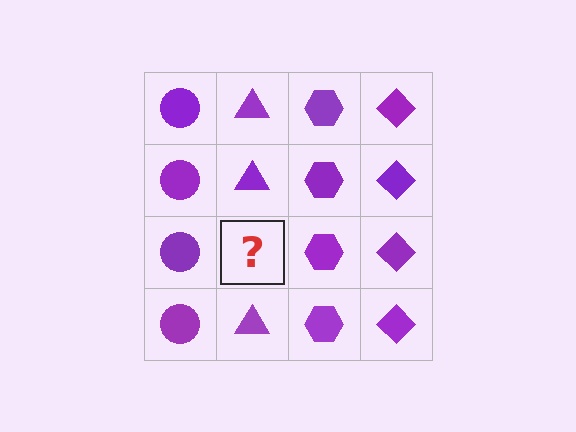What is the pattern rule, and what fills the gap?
The rule is that each column has a consistent shape. The gap should be filled with a purple triangle.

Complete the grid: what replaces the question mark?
The question mark should be replaced with a purple triangle.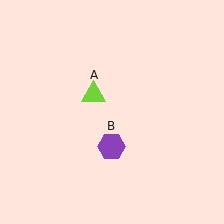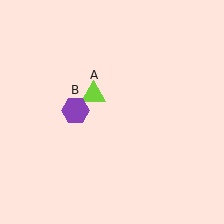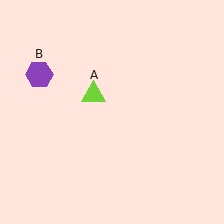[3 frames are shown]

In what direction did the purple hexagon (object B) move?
The purple hexagon (object B) moved up and to the left.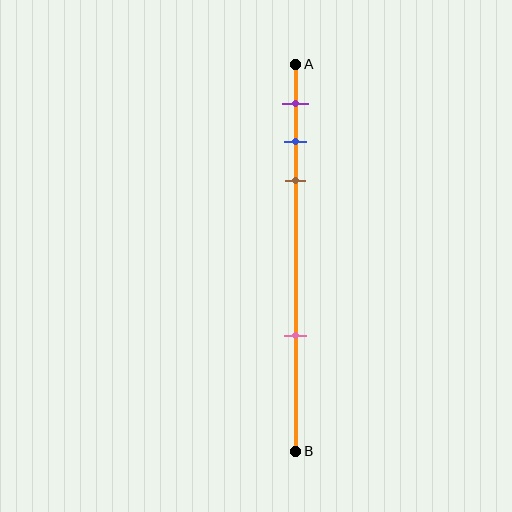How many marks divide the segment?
There are 4 marks dividing the segment.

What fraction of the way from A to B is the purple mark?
The purple mark is approximately 10% (0.1) of the way from A to B.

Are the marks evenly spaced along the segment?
No, the marks are not evenly spaced.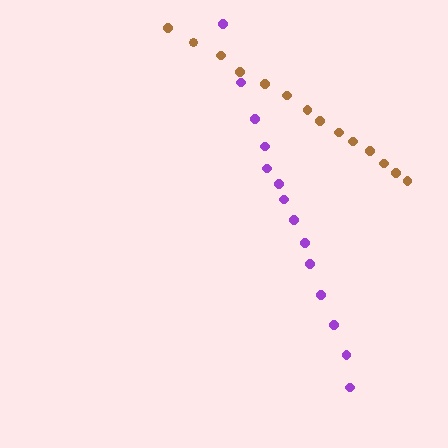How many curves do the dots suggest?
There are 2 distinct paths.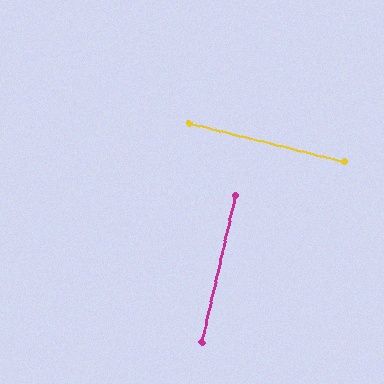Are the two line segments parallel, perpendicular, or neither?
Perpendicular — they meet at approximately 89°.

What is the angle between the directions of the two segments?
Approximately 89 degrees.